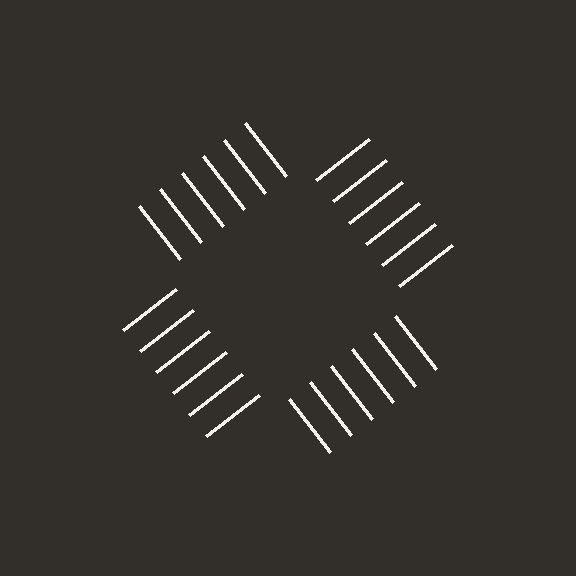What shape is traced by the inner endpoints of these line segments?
An illusory square — the line segments terminate on its edges but no continuous stroke is drawn.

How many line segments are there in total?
24 — 6 along each of the 4 edges.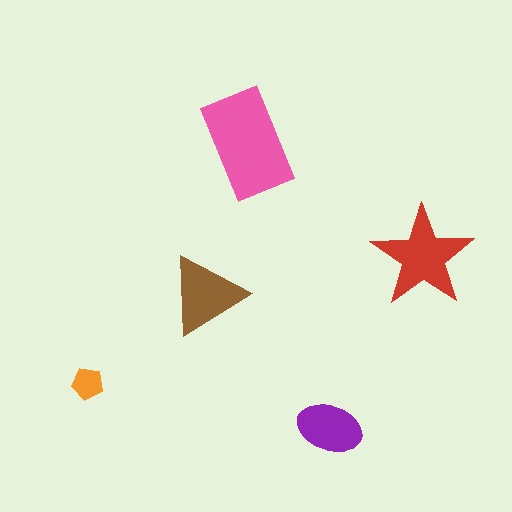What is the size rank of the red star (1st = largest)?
2nd.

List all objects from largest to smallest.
The pink rectangle, the red star, the brown triangle, the purple ellipse, the orange pentagon.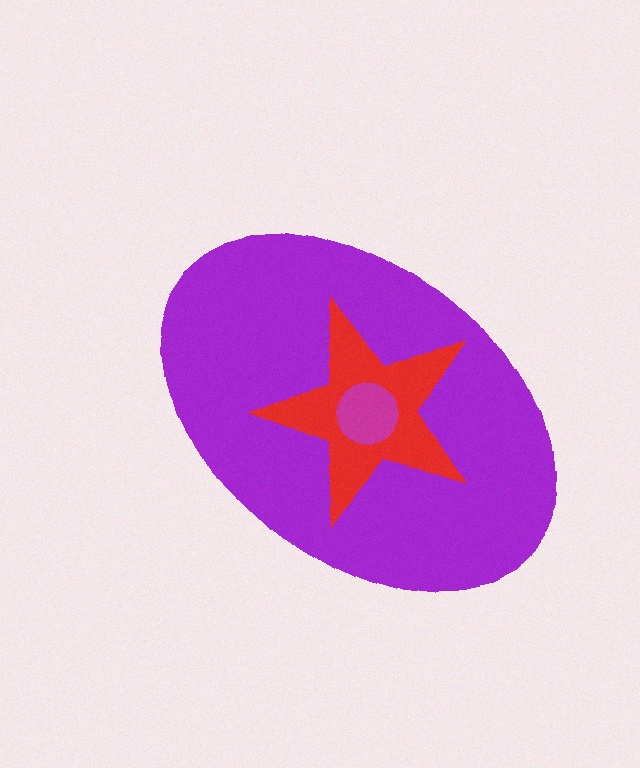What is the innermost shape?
The magenta circle.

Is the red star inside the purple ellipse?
Yes.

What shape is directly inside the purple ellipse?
The red star.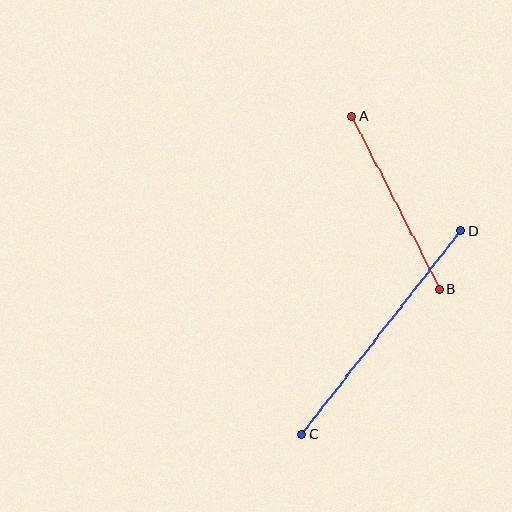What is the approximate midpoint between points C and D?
The midpoint is at approximately (381, 333) pixels.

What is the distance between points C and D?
The distance is approximately 258 pixels.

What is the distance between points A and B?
The distance is approximately 194 pixels.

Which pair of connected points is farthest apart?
Points C and D are farthest apart.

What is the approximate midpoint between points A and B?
The midpoint is at approximately (396, 203) pixels.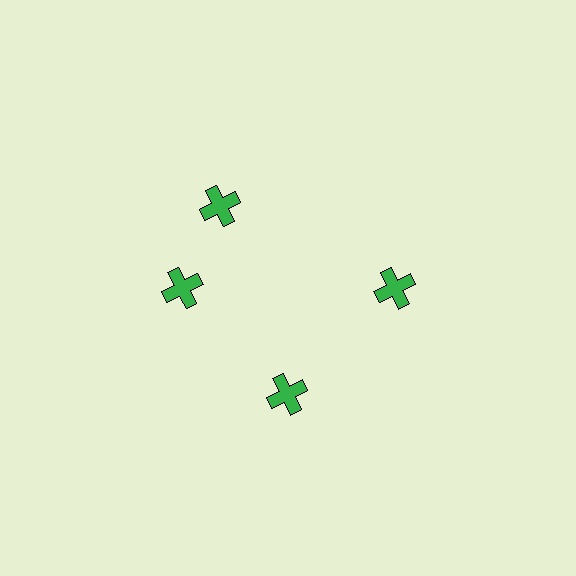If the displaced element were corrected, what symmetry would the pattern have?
It would have 4-fold rotational symmetry — the pattern would map onto itself every 90 degrees.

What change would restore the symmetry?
The symmetry would be restored by rotating it back into even spacing with its neighbors so that all 4 crosses sit at equal angles and equal distance from the center.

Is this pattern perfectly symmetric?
No. The 4 green crosses are arranged in a ring, but one element near the 12 o'clock position is rotated out of alignment along the ring, breaking the 4-fold rotational symmetry.